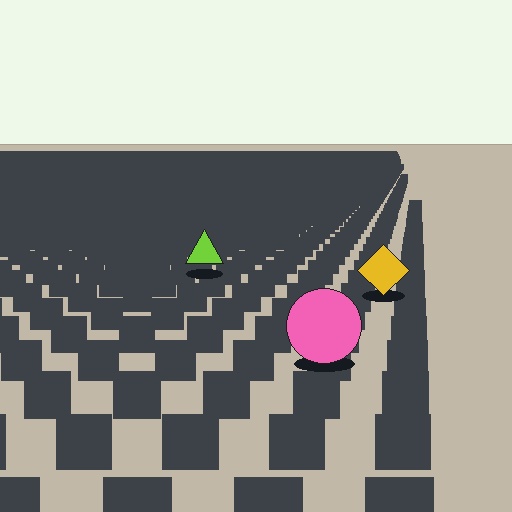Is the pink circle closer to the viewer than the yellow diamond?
Yes. The pink circle is closer — you can tell from the texture gradient: the ground texture is coarser near it.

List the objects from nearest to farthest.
From nearest to farthest: the pink circle, the yellow diamond, the lime triangle.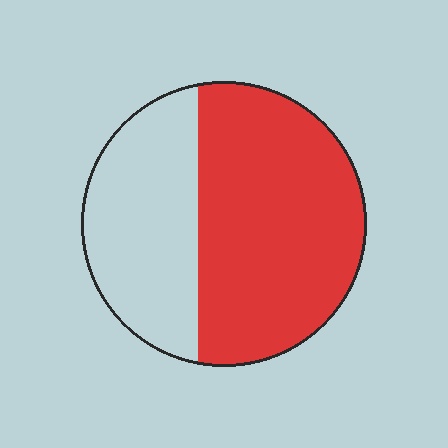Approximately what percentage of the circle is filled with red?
Approximately 60%.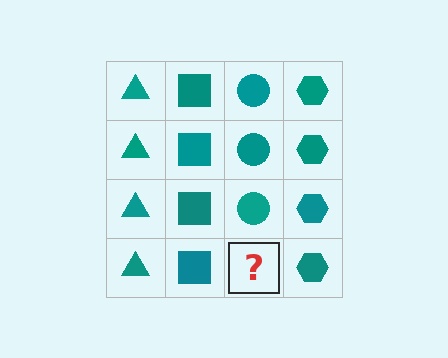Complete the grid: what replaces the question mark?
The question mark should be replaced with a teal circle.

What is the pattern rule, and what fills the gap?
The rule is that each column has a consistent shape. The gap should be filled with a teal circle.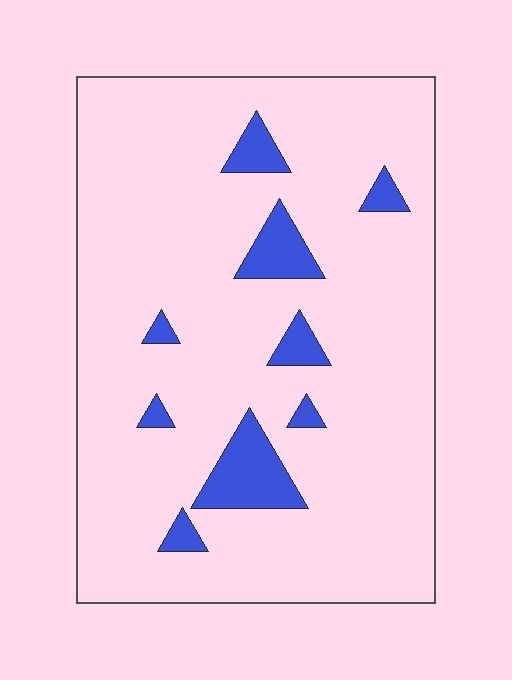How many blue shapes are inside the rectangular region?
9.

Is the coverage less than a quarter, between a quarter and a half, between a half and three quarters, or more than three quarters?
Less than a quarter.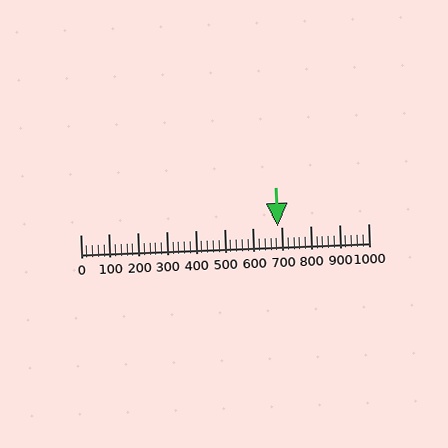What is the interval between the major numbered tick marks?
The major tick marks are spaced 100 units apart.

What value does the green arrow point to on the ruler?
The green arrow points to approximately 685.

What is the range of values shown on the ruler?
The ruler shows values from 0 to 1000.